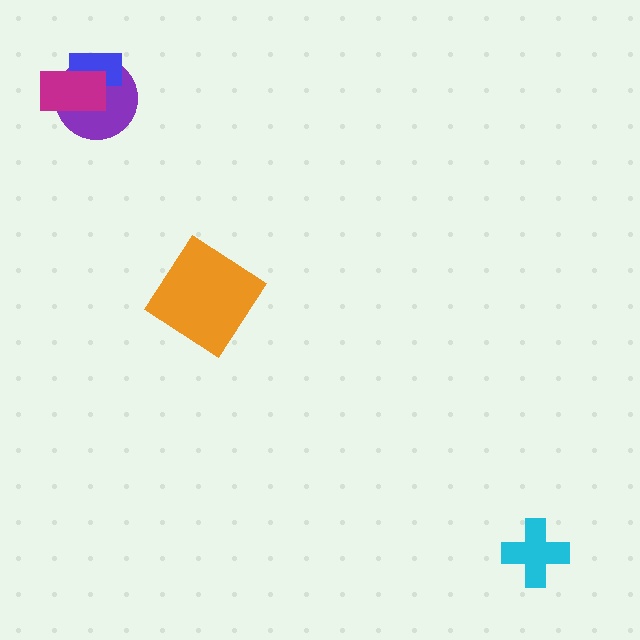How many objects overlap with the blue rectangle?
2 objects overlap with the blue rectangle.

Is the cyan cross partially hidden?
No, no other shape covers it.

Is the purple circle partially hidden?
Yes, it is partially covered by another shape.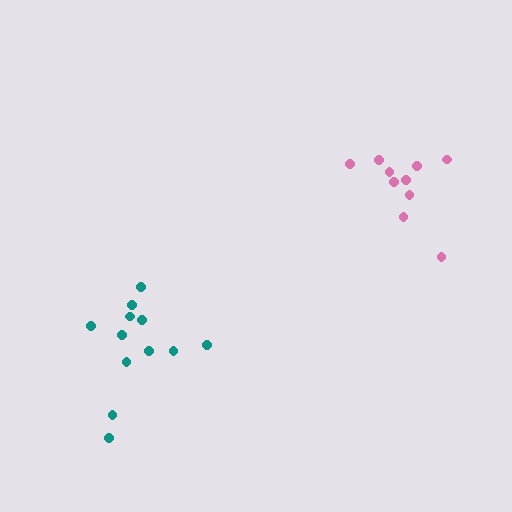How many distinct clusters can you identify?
There are 2 distinct clusters.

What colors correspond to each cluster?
The clusters are colored: pink, teal.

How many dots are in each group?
Group 1: 10 dots, Group 2: 12 dots (22 total).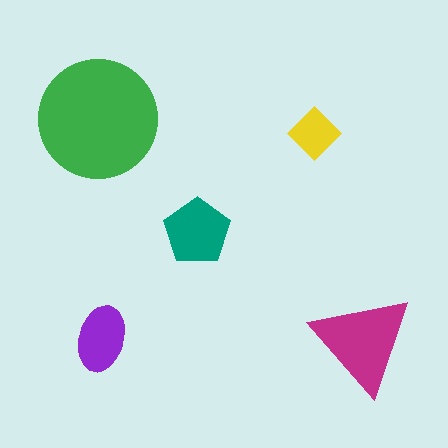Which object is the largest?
The green circle.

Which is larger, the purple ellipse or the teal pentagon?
The teal pentagon.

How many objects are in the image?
There are 5 objects in the image.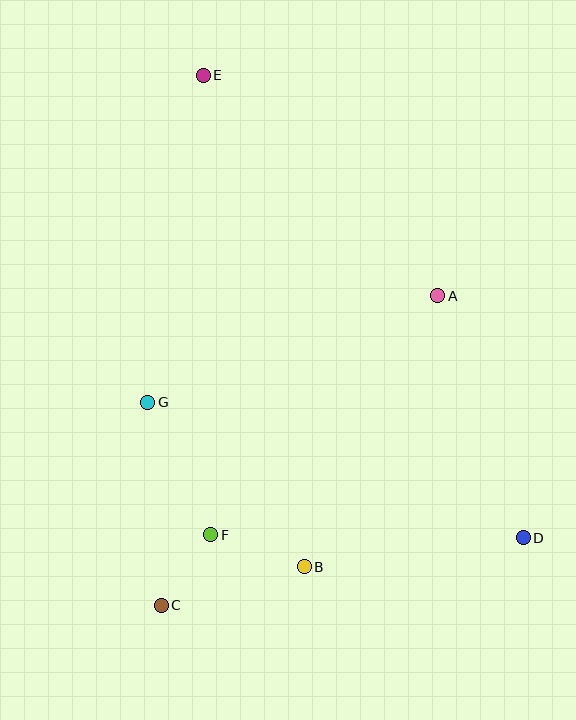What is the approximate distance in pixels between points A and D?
The distance between A and D is approximately 257 pixels.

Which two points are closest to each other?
Points C and F are closest to each other.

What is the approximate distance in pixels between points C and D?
The distance between C and D is approximately 368 pixels.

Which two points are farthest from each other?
Points D and E are farthest from each other.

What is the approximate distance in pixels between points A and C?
The distance between A and C is approximately 415 pixels.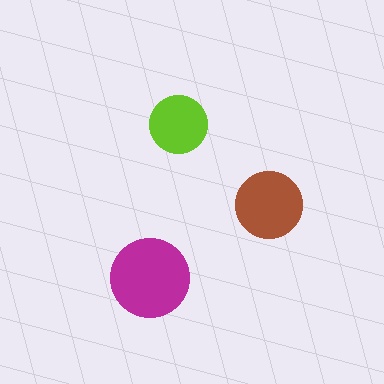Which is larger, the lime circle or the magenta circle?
The magenta one.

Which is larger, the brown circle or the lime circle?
The brown one.